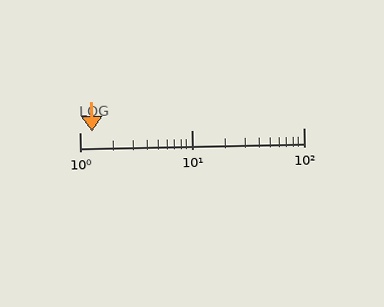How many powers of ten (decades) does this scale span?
The scale spans 2 decades, from 1 to 100.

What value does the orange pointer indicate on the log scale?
The pointer indicates approximately 1.3.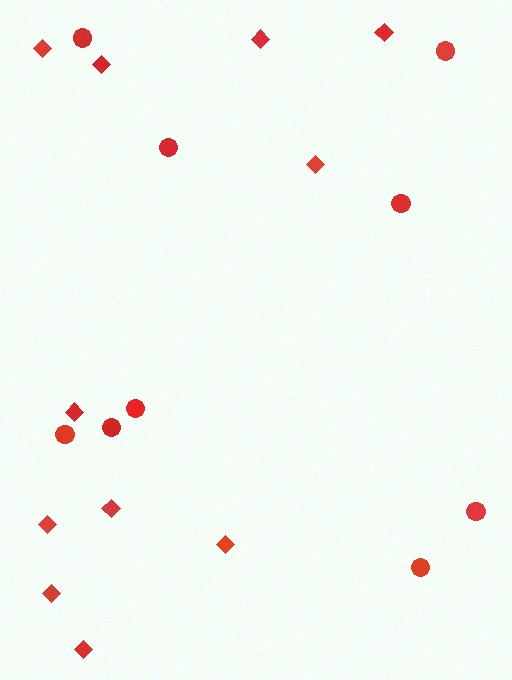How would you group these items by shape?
There are 2 groups: one group of diamonds (11) and one group of circles (9).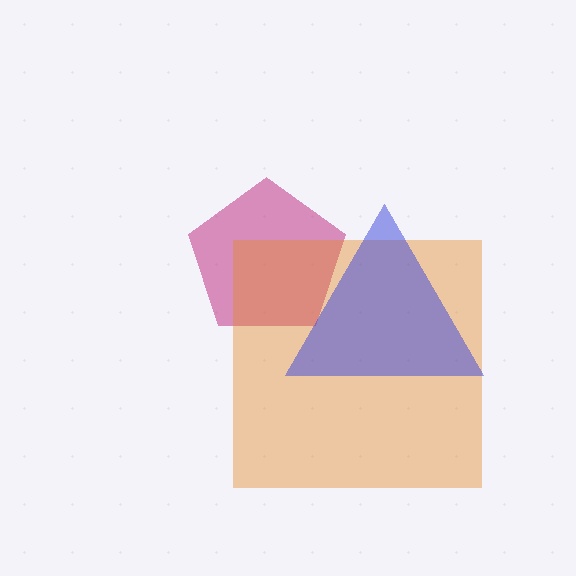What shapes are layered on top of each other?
The layered shapes are: a magenta pentagon, an orange square, a blue triangle.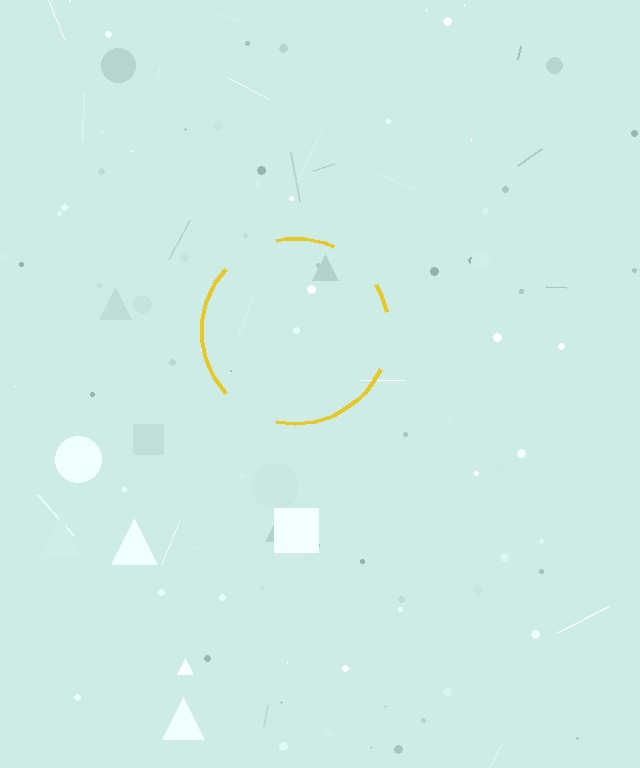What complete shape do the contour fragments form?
The contour fragments form a circle.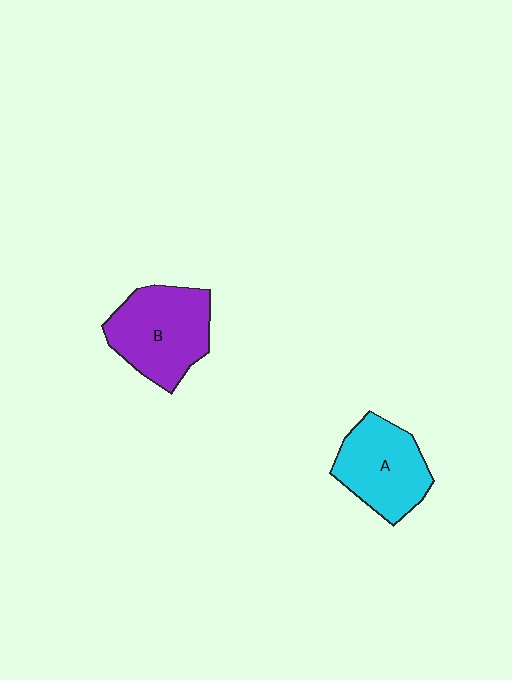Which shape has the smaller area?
Shape A (cyan).